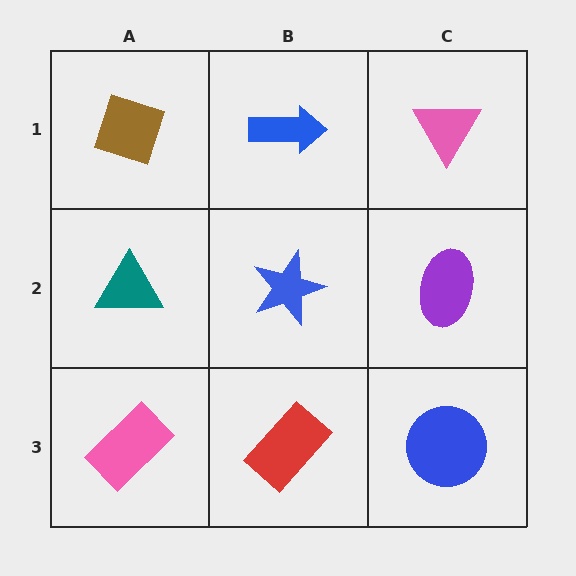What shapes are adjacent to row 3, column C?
A purple ellipse (row 2, column C), a red rectangle (row 3, column B).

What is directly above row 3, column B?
A blue star.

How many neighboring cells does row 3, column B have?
3.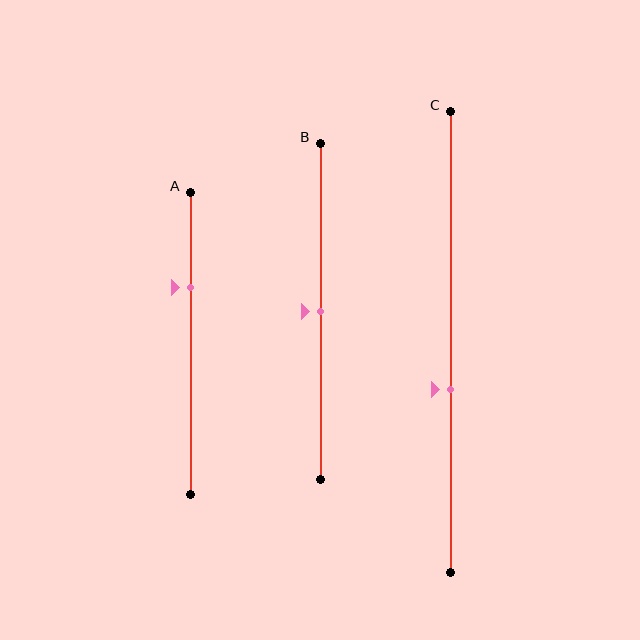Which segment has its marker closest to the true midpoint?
Segment B has its marker closest to the true midpoint.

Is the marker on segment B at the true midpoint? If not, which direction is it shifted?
Yes, the marker on segment B is at the true midpoint.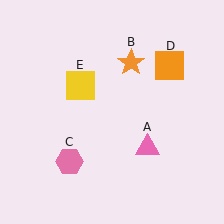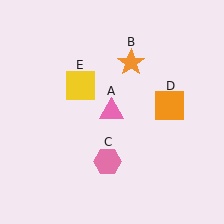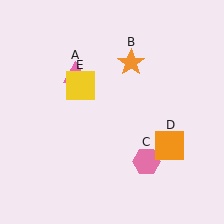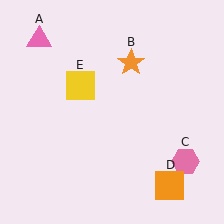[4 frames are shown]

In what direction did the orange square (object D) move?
The orange square (object D) moved down.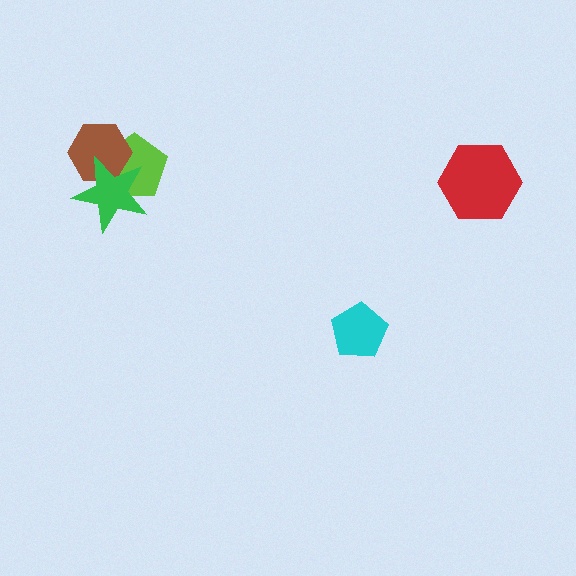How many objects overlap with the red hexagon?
0 objects overlap with the red hexagon.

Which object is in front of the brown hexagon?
The green star is in front of the brown hexagon.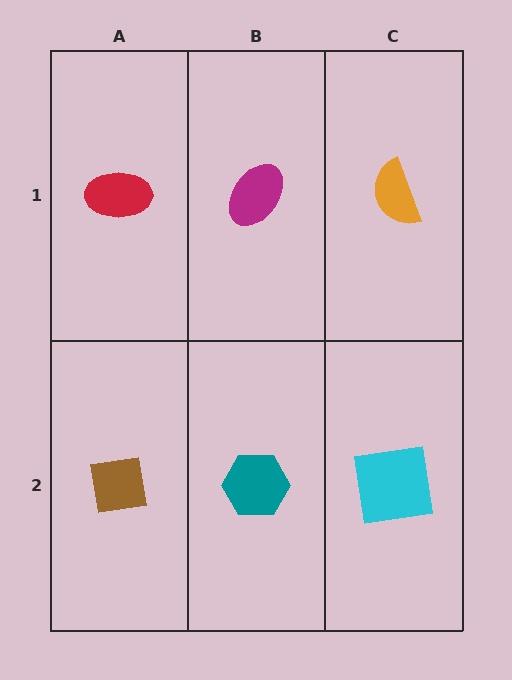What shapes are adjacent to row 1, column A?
A brown square (row 2, column A), a magenta ellipse (row 1, column B).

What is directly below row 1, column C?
A cyan square.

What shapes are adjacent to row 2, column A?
A red ellipse (row 1, column A), a teal hexagon (row 2, column B).